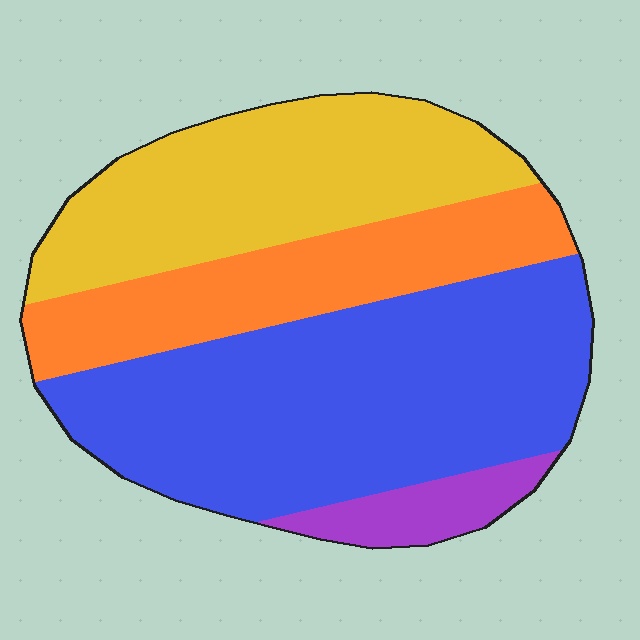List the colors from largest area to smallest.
From largest to smallest: blue, yellow, orange, purple.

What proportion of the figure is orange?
Orange covers around 20% of the figure.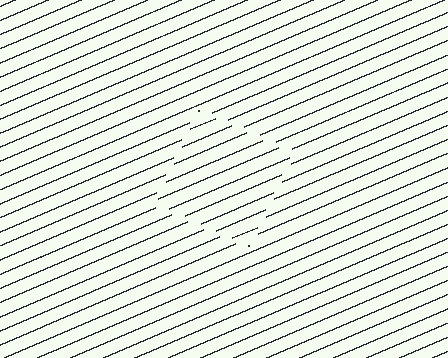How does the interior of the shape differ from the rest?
The interior of the shape contains the same grating, shifted by half a period — the contour is defined by the phase discontinuity where line-ends from the inner and outer gratings abut.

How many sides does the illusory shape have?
4 sides — the line-ends trace a square.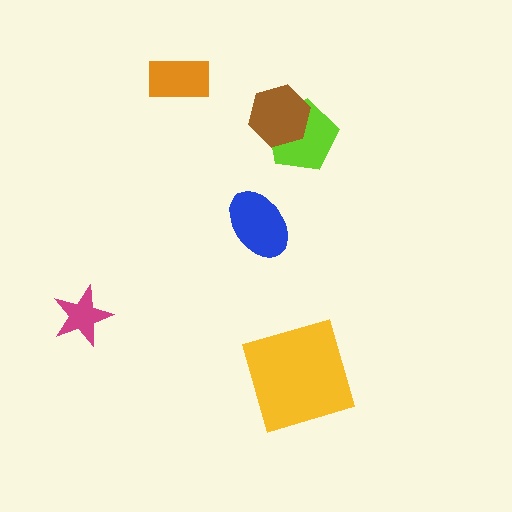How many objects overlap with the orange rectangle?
0 objects overlap with the orange rectangle.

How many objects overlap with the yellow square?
0 objects overlap with the yellow square.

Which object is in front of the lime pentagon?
The brown hexagon is in front of the lime pentagon.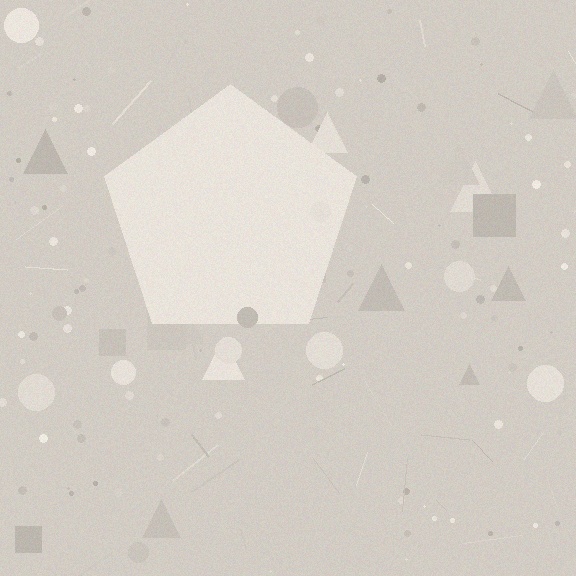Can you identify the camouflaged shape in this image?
The camouflaged shape is a pentagon.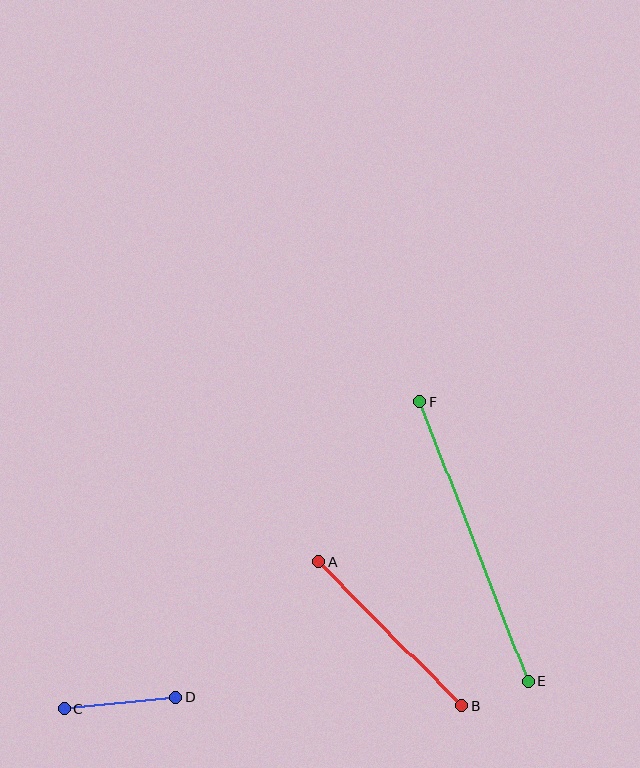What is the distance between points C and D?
The distance is approximately 112 pixels.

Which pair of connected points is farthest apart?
Points E and F are farthest apart.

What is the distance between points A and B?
The distance is approximately 203 pixels.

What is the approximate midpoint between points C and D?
The midpoint is at approximately (120, 703) pixels.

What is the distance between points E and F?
The distance is approximately 299 pixels.